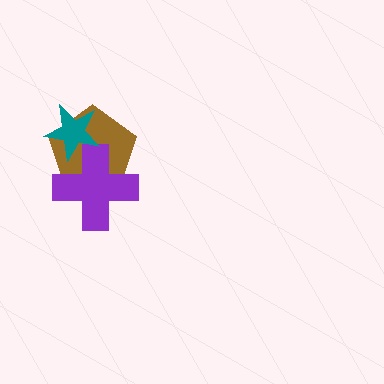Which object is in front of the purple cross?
The teal star is in front of the purple cross.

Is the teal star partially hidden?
No, no other shape covers it.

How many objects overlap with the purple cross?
2 objects overlap with the purple cross.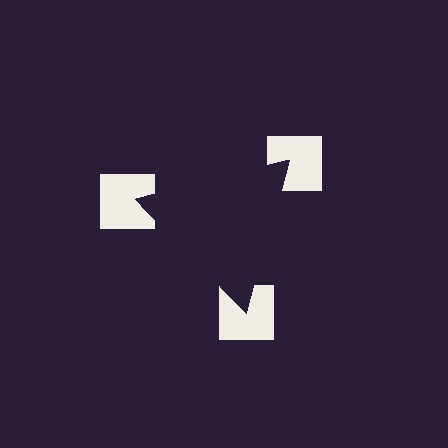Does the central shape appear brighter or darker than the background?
It typically appears slightly darker than the background, even though no actual brightness change is drawn.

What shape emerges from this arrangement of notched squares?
An illusory triangle — its edges are inferred from the aligned wedge cuts in the notched squares, not physically drawn.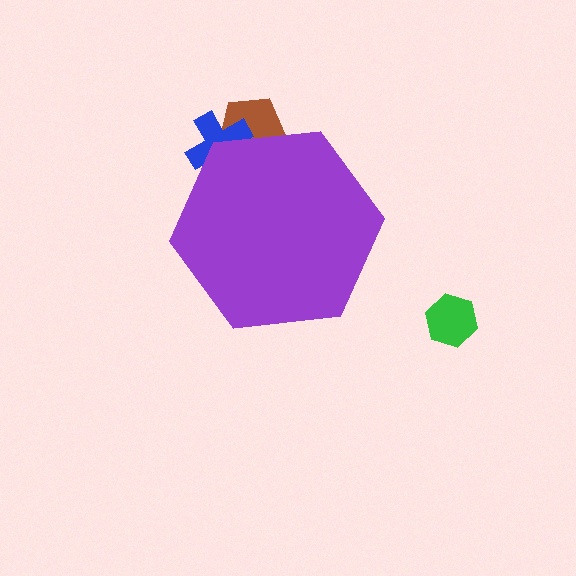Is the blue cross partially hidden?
Yes, the blue cross is partially hidden behind the purple hexagon.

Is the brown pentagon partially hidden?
Yes, the brown pentagon is partially hidden behind the purple hexagon.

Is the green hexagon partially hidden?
No, the green hexagon is fully visible.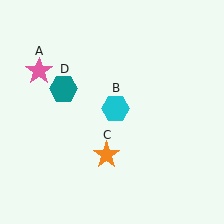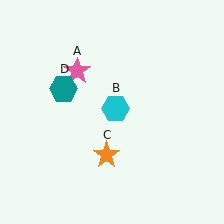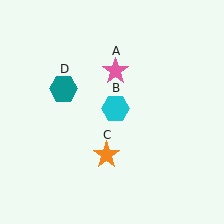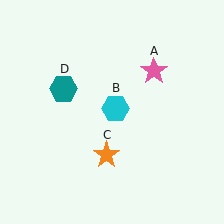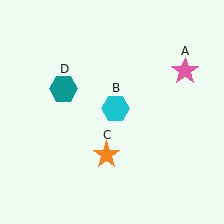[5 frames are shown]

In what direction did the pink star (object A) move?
The pink star (object A) moved right.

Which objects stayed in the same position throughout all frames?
Cyan hexagon (object B) and orange star (object C) and teal hexagon (object D) remained stationary.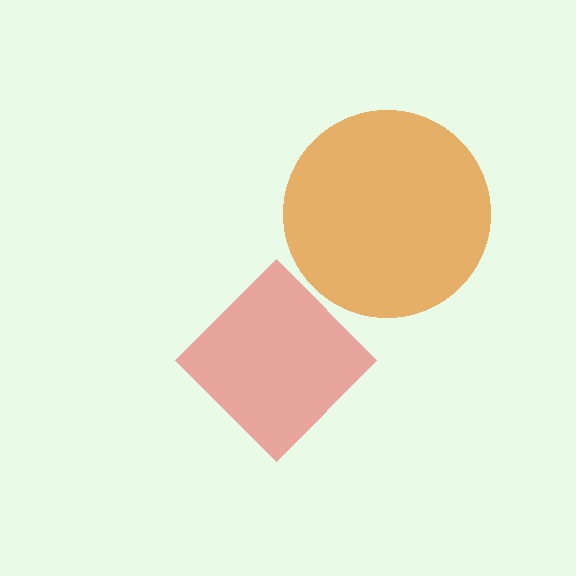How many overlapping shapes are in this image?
There are 2 overlapping shapes in the image.